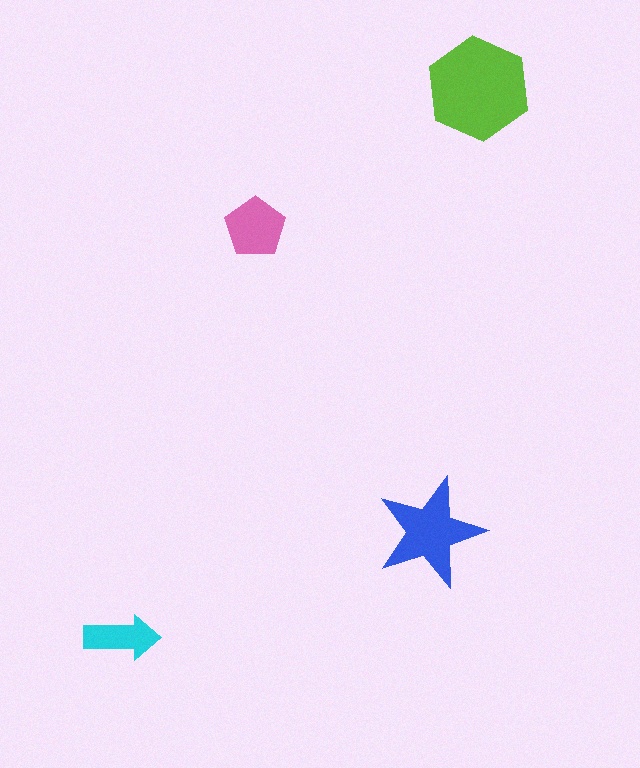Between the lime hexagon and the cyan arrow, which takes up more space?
The lime hexagon.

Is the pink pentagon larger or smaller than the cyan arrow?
Larger.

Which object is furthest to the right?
The lime hexagon is rightmost.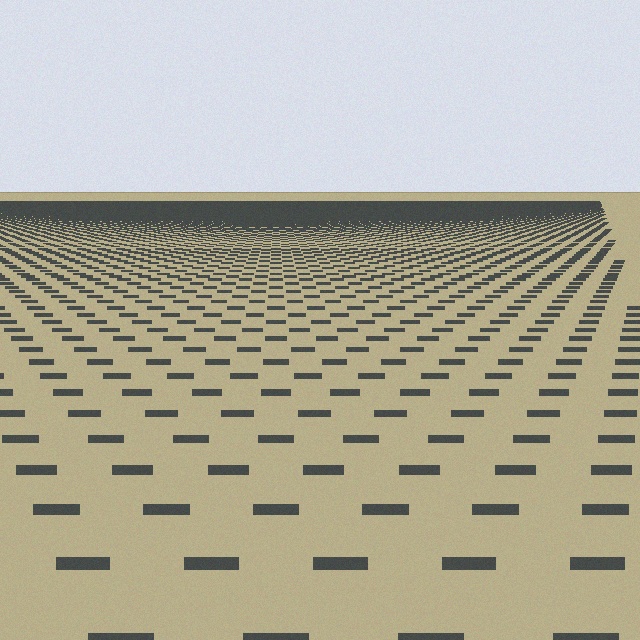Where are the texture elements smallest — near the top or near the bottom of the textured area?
Near the top.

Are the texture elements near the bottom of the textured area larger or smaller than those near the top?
Larger. Near the bottom, elements are closer to the viewer and appear at a bigger on-screen size.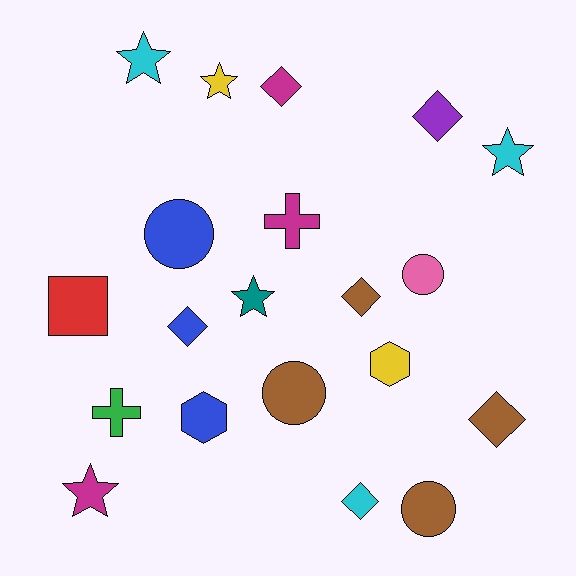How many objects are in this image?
There are 20 objects.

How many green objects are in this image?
There is 1 green object.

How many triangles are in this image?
There are no triangles.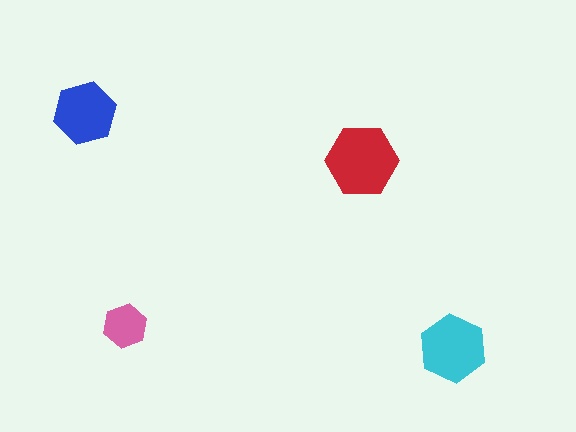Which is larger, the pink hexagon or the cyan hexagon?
The cyan one.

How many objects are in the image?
There are 4 objects in the image.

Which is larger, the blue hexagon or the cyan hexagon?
The cyan one.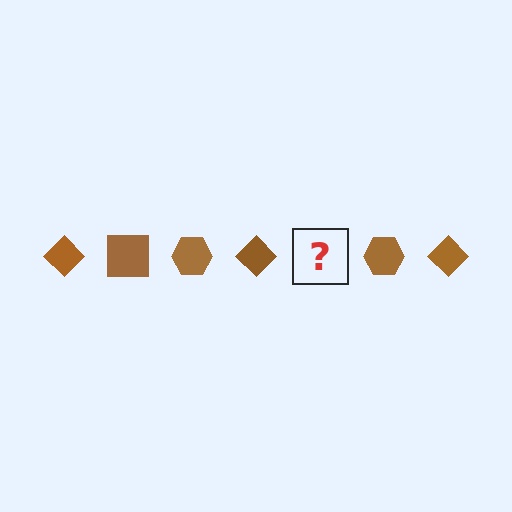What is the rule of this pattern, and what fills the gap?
The rule is that the pattern cycles through diamond, square, hexagon shapes in brown. The gap should be filled with a brown square.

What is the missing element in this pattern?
The missing element is a brown square.